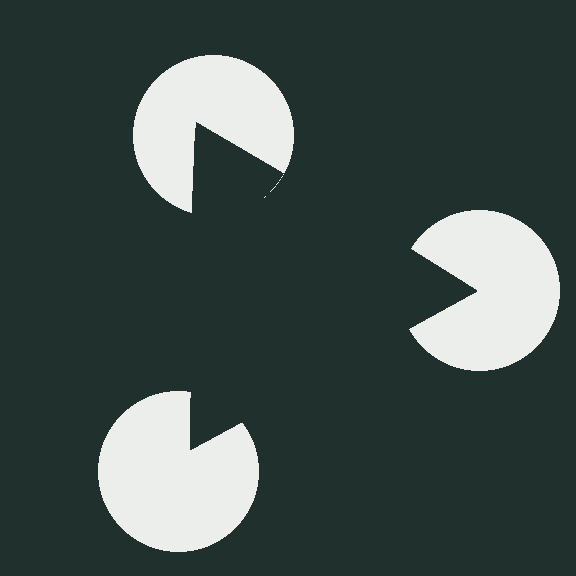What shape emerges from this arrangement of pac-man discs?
An illusory triangle — its edges are inferred from the aligned wedge cuts in the pac-man discs, not physically drawn.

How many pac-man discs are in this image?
There are 3 — one at each vertex of the illusory triangle.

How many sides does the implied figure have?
3 sides.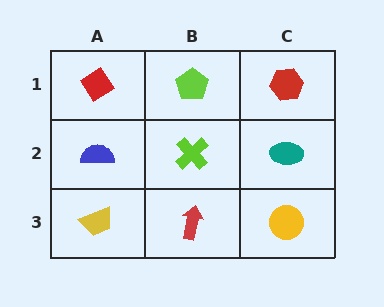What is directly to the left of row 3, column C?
A red arrow.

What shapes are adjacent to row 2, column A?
A red diamond (row 1, column A), a yellow trapezoid (row 3, column A), a lime cross (row 2, column B).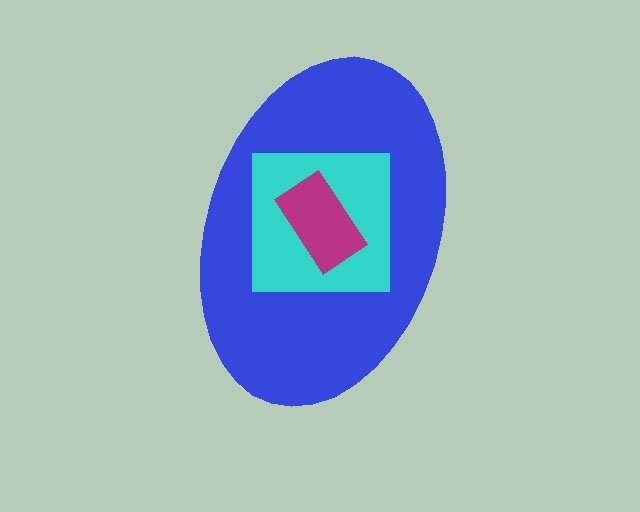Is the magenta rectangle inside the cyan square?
Yes.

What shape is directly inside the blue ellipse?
The cyan square.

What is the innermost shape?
The magenta rectangle.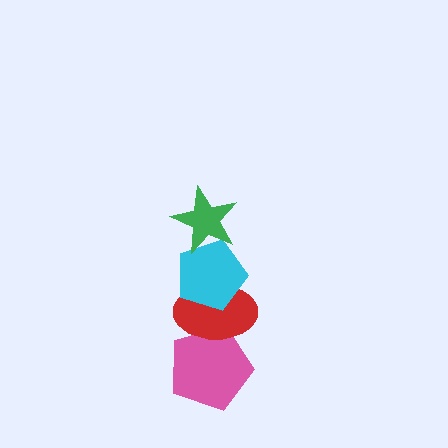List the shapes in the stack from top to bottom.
From top to bottom: the green star, the cyan pentagon, the red ellipse, the pink pentagon.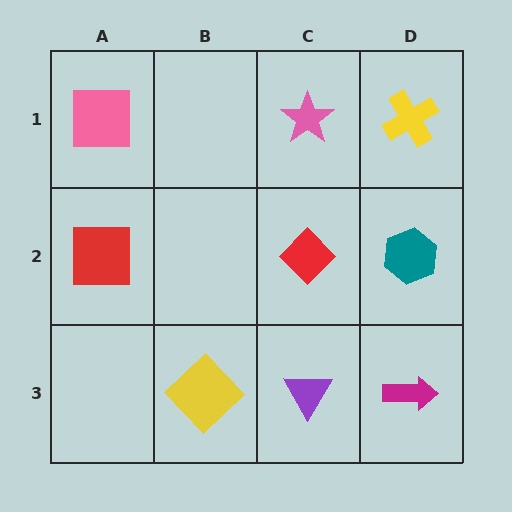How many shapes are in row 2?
3 shapes.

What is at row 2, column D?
A teal hexagon.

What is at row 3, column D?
A magenta arrow.